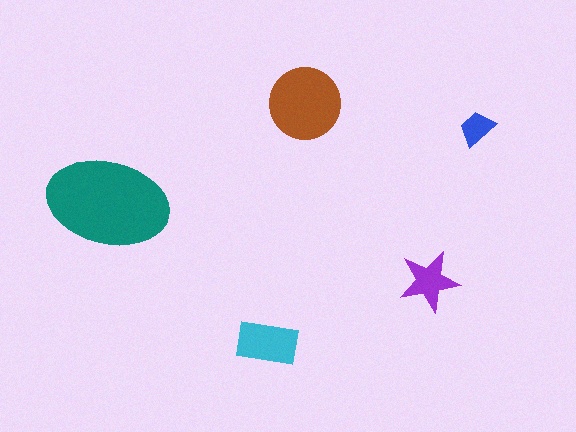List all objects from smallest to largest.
The blue trapezoid, the purple star, the cyan rectangle, the brown circle, the teal ellipse.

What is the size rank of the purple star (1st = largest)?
4th.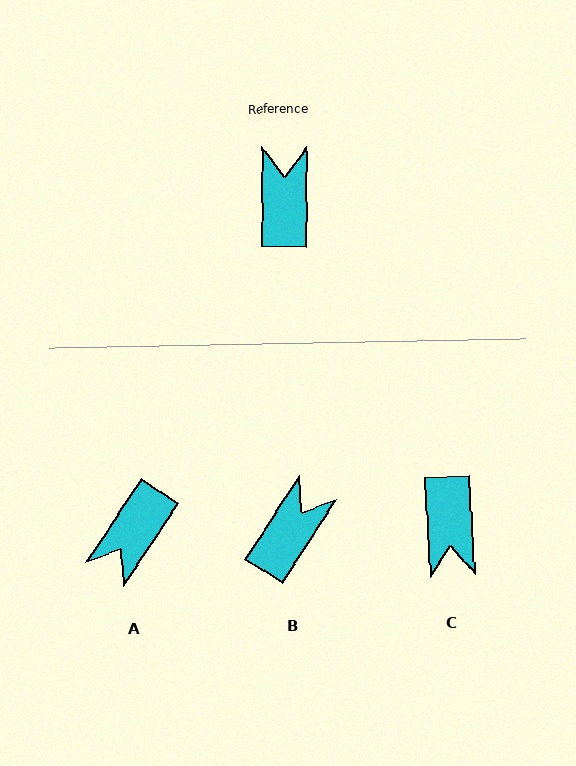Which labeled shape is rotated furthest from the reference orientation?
C, about 177 degrees away.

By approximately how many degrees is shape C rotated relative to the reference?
Approximately 177 degrees clockwise.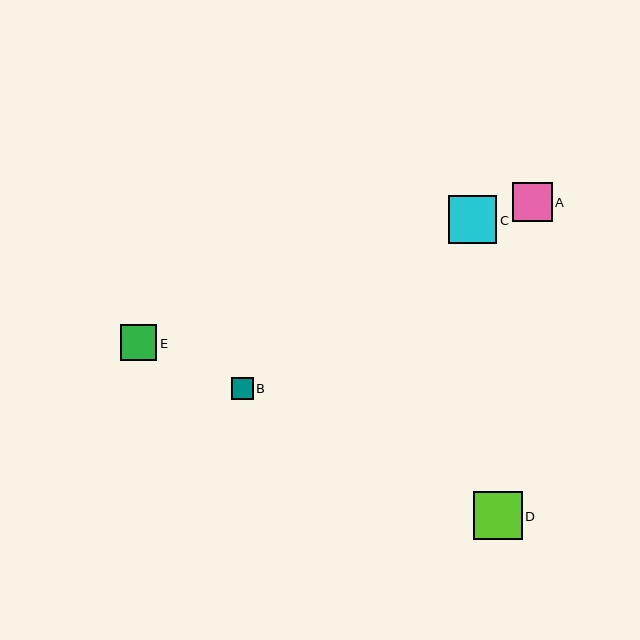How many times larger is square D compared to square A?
Square D is approximately 1.2 times the size of square A.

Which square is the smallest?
Square B is the smallest with a size of approximately 22 pixels.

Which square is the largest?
Square D is the largest with a size of approximately 48 pixels.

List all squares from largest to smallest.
From largest to smallest: D, C, A, E, B.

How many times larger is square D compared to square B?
Square D is approximately 2.2 times the size of square B.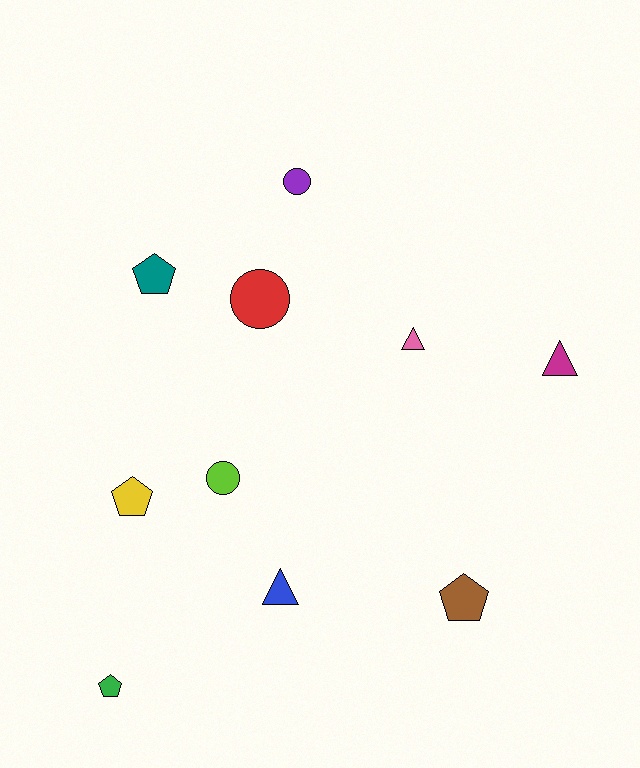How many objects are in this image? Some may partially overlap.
There are 10 objects.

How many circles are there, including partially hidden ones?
There are 3 circles.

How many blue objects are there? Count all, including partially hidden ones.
There is 1 blue object.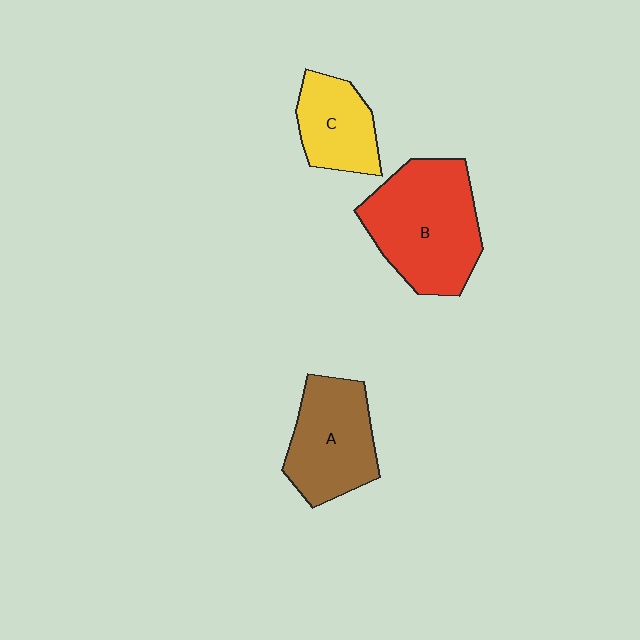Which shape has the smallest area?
Shape C (yellow).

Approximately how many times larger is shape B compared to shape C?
Approximately 1.9 times.